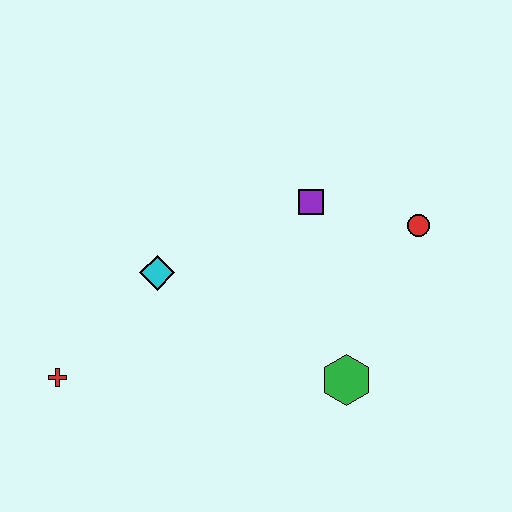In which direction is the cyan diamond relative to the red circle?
The cyan diamond is to the left of the red circle.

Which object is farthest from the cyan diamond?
The red circle is farthest from the cyan diamond.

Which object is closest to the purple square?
The red circle is closest to the purple square.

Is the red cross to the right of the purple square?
No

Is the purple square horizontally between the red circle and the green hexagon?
No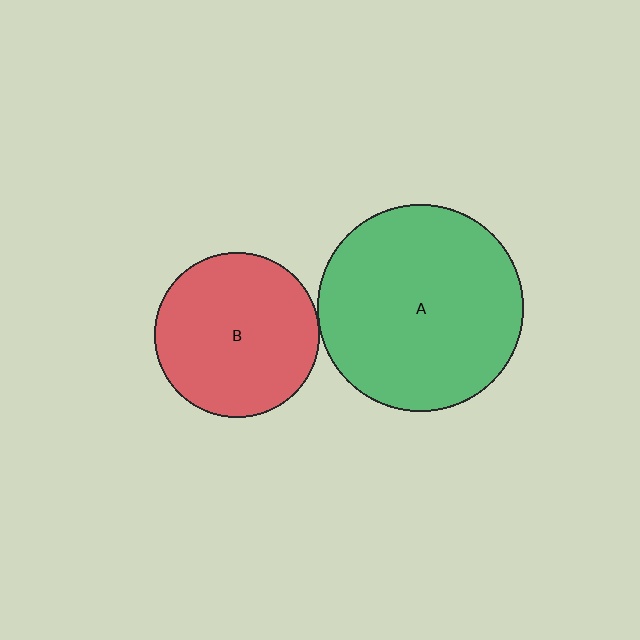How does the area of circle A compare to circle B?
Approximately 1.6 times.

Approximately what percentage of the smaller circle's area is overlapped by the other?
Approximately 5%.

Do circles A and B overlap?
Yes.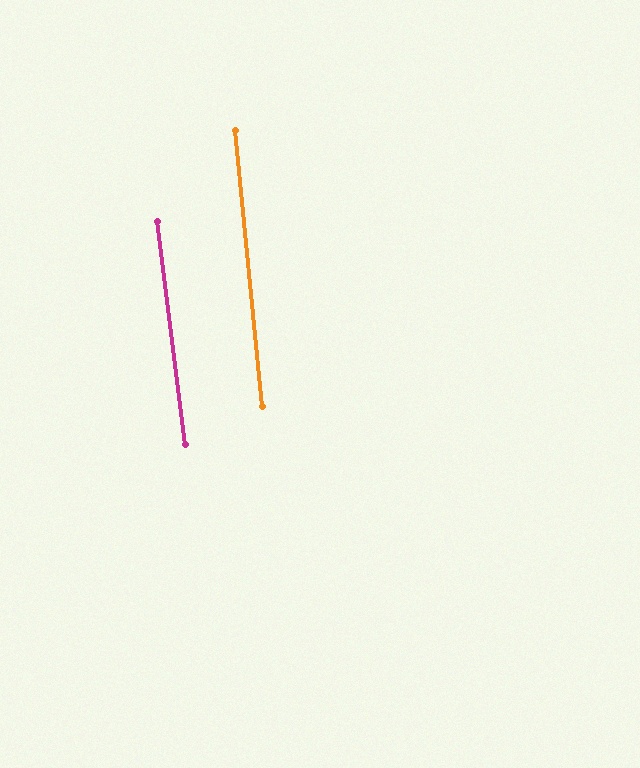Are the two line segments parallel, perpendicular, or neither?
Parallel — their directions differ by only 1.6°.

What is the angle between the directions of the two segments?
Approximately 2 degrees.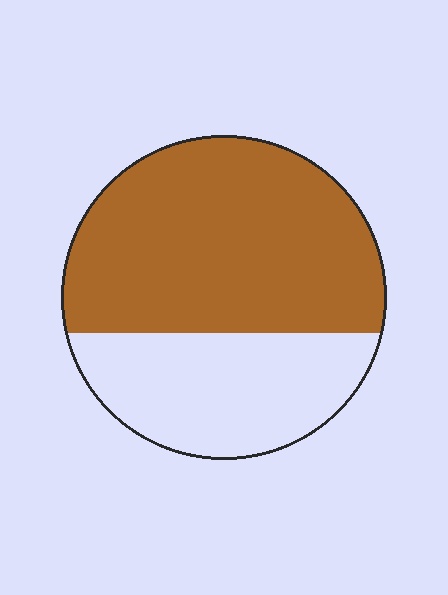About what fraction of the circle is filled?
About five eighths (5/8).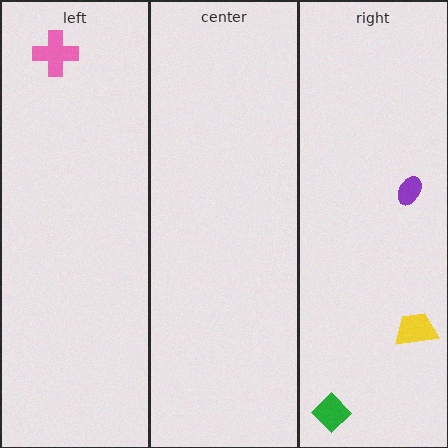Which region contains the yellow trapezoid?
The right region.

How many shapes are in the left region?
1.